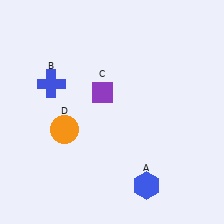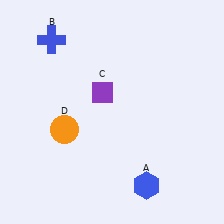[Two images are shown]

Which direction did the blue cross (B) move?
The blue cross (B) moved up.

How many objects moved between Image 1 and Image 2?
1 object moved between the two images.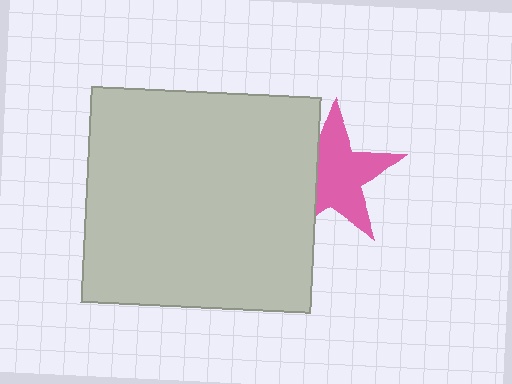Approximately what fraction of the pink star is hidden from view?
Roughly 32% of the pink star is hidden behind the light gray rectangle.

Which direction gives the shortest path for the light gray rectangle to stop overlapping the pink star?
Moving left gives the shortest separation.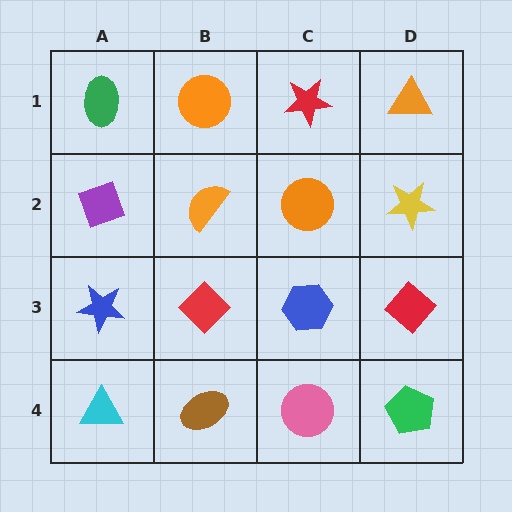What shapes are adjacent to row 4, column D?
A red diamond (row 3, column D), a pink circle (row 4, column C).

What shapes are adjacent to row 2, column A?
A green ellipse (row 1, column A), a blue star (row 3, column A), an orange semicircle (row 2, column B).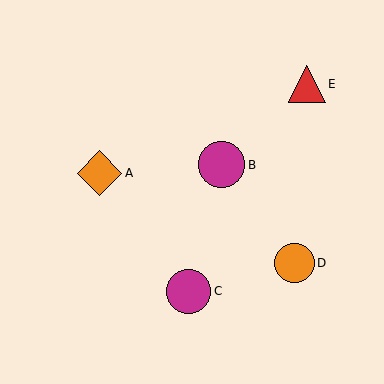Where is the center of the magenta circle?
The center of the magenta circle is at (222, 165).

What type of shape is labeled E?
Shape E is a red triangle.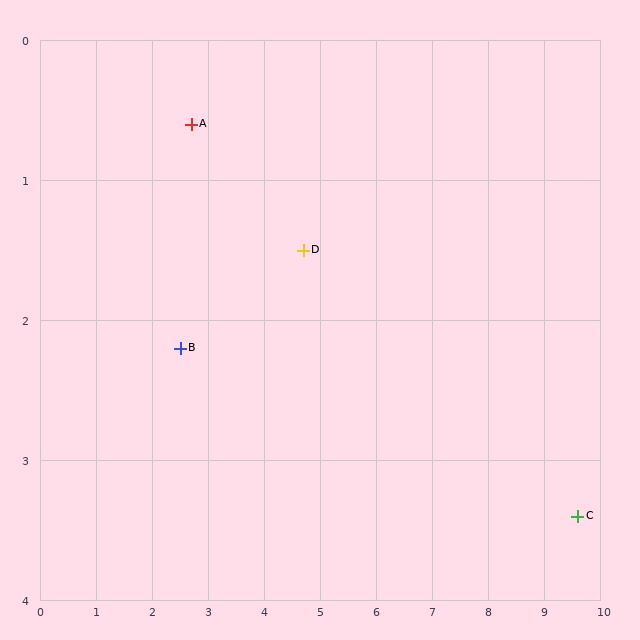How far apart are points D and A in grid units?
Points D and A are about 2.2 grid units apart.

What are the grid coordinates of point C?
Point C is at approximately (9.6, 3.4).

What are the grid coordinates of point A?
Point A is at approximately (2.7, 0.6).